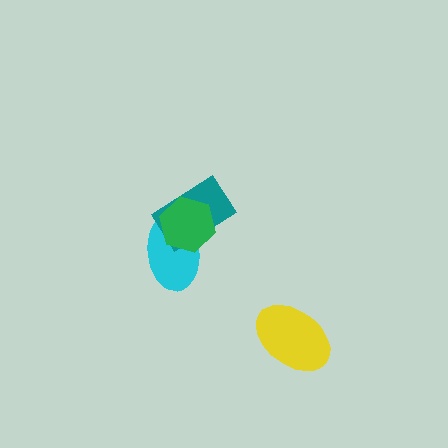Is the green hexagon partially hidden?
No, no other shape covers it.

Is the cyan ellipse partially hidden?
Yes, it is partially covered by another shape.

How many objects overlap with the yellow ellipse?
0 objects overlap with the yellow ellipse.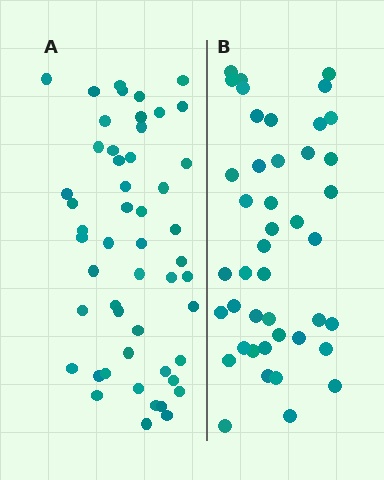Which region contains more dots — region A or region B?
Region A (the left region) has more dots.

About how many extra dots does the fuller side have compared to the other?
Region A has roughly 8 or so more dots than region B.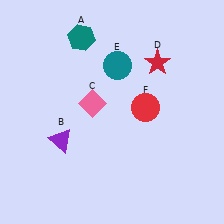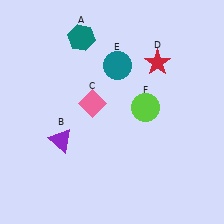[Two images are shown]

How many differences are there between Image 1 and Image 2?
There is 1 difference between the two images.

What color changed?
The circle (F) changed from red in Image 1 to lime in Image 2.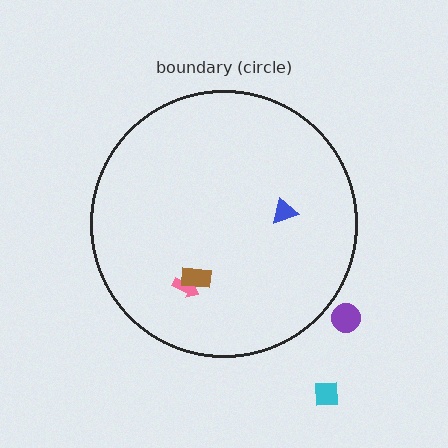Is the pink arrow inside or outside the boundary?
Inside.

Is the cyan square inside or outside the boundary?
Outside.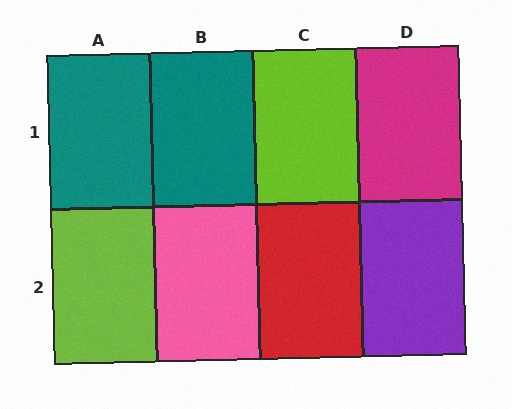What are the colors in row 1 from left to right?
Teal, teal, lime, magenta.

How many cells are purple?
1 cell is purple.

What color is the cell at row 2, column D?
Purple.